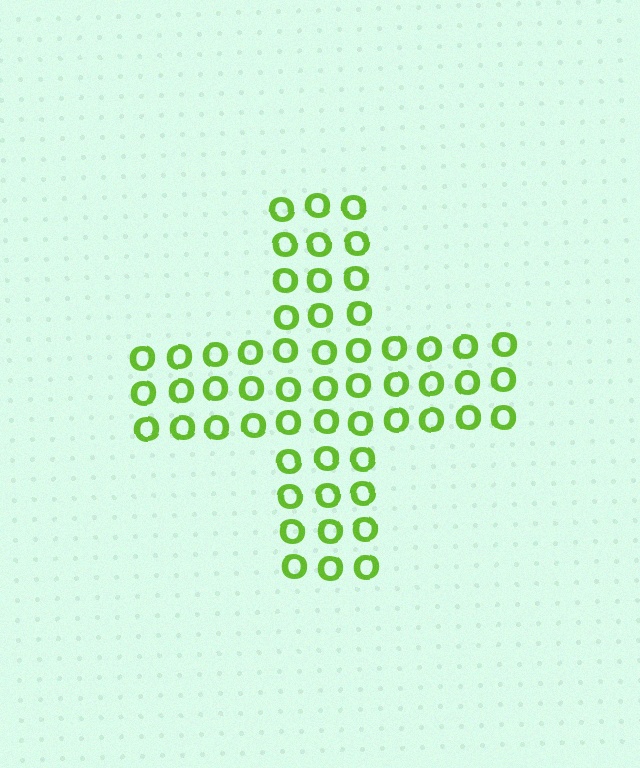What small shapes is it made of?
It is made of small letter O's.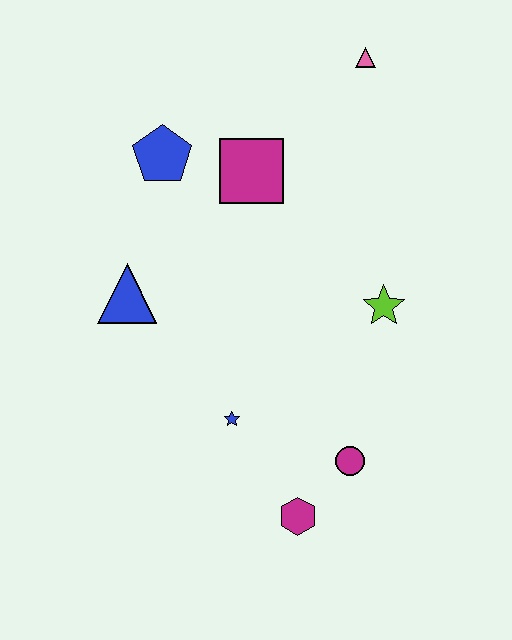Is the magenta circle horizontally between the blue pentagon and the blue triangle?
No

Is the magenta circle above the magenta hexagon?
Yes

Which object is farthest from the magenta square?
The magenta hexagon is farthest from the magenta square.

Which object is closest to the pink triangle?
The magenta square is closest to the pink triangle.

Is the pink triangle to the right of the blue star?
Yes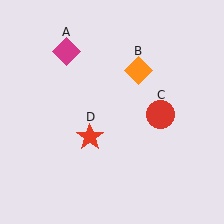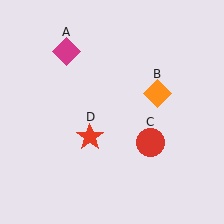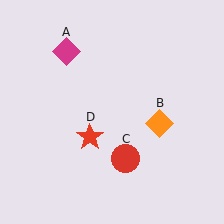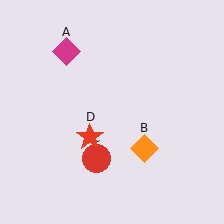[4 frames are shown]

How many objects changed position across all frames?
2 objects changed position: orange diamond (object B), red circle (object C).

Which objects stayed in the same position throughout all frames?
Magenta diamond (object A) and red star (object D) remained stationary.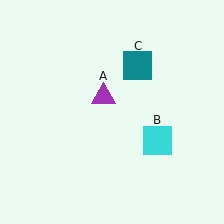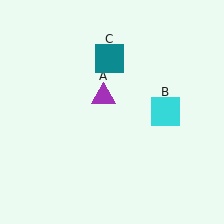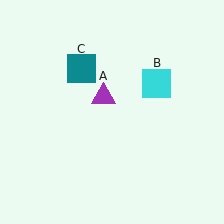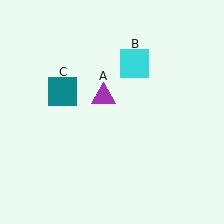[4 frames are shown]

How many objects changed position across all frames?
2 objects changed position: cyan square (object B), teal square (object C).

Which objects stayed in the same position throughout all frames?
Purple triangle (object A) remained stationary.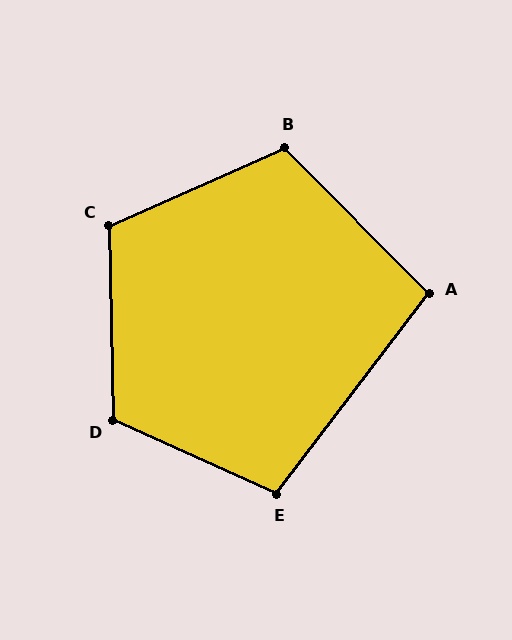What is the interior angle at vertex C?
Approximately 113 degrees (obtuse).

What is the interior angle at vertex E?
Approximately 103 degrees (obtuse).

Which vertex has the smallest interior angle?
A, at approximately 98 degrees.